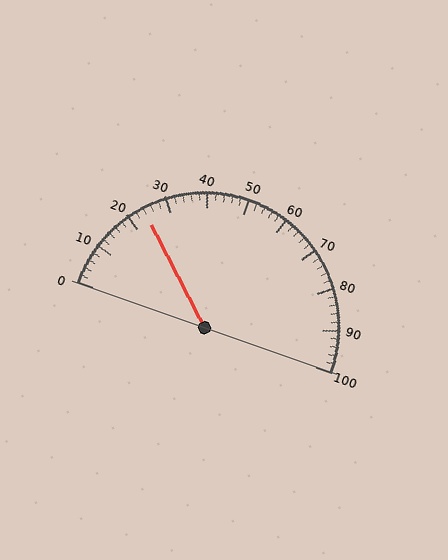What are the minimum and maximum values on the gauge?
The gauge ranges from 0 to 100.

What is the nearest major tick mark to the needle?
The nearest major tick mark is 20.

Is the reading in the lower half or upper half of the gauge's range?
The reading is in the lower half of the range (0 to 100).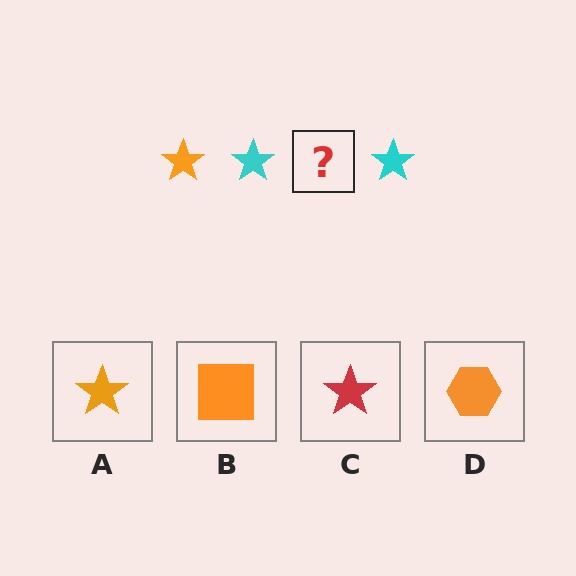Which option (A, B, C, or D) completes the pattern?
A.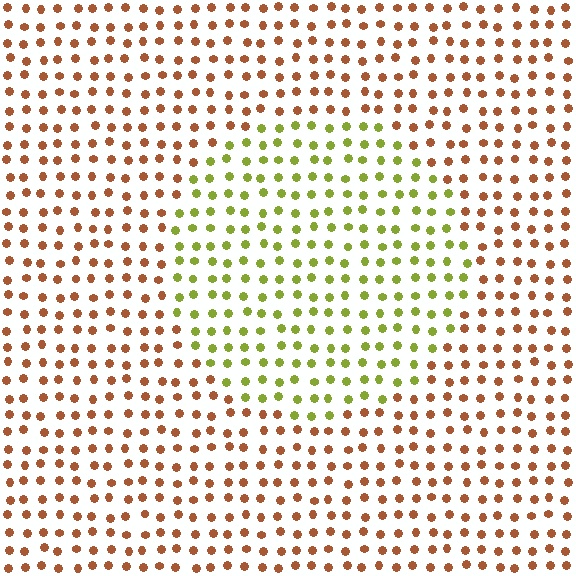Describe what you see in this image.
The image is filled with small brown elements in a uniform arrangement. A circle-shaped region is visible where the elements are tinted to a slightly different hue, forming a subtle color boundary.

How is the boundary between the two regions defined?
The boundary is defined purely by a slight shift in hue (about 60 degrees). Spacing, size, and orientation are identical on both sides.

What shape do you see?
I see a circle.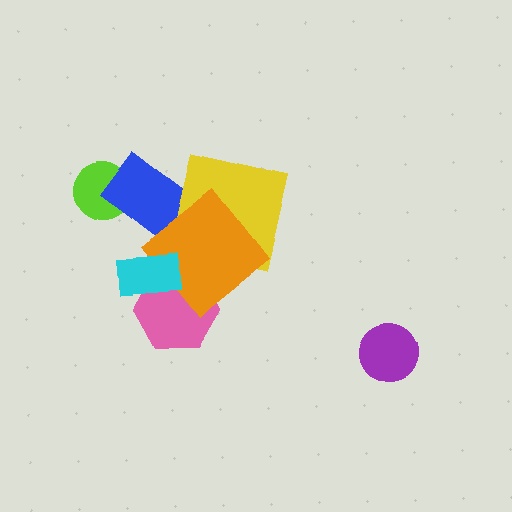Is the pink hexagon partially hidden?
Yes, it is partially covered by another shape.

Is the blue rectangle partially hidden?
Yes, it is partially covered by another shape.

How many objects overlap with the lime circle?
1 object overlaps with the lime circle.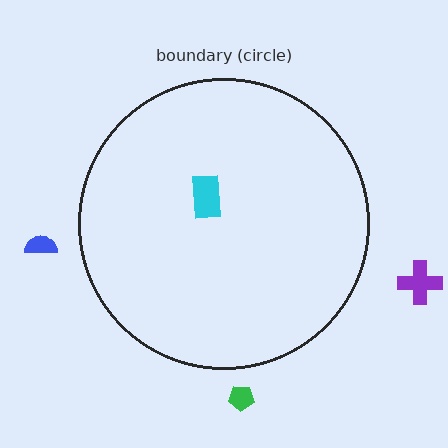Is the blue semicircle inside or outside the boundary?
Outside.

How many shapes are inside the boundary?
1 inside, 3 outside.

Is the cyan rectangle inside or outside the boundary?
Inside.